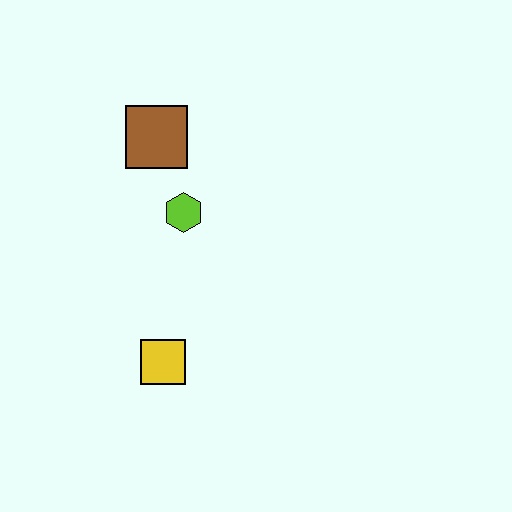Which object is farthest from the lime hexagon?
The yellow square is farthest from the lime hexagon.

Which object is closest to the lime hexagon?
The brown square is closest to the lime hexagon.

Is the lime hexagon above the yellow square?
Yes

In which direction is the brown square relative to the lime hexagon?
The brown square is above the lime hexagon.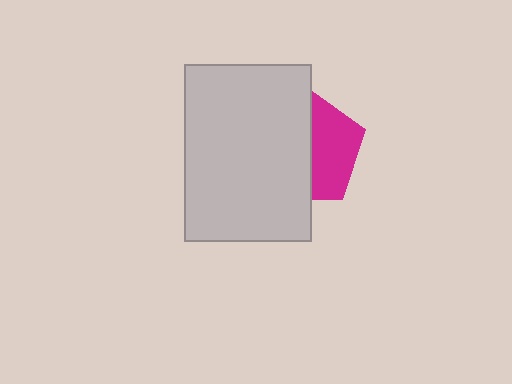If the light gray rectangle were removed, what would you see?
You would see the complete magenta pentagon.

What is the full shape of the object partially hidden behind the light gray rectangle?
The partially hidden object is a magenta pentagon.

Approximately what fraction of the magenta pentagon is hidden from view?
Roughly 57% of the magenta pentagon is hidden behind the light gray rectangle.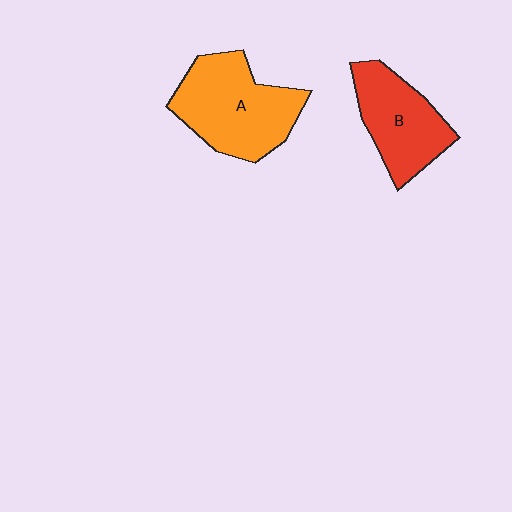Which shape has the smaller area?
Shape B (red).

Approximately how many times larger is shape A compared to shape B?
Approximately 1.3 times.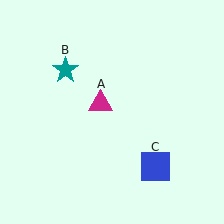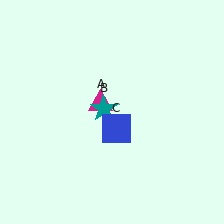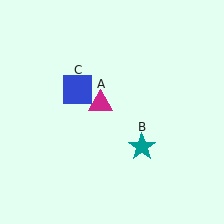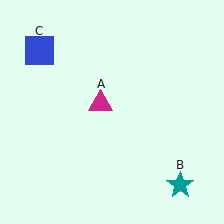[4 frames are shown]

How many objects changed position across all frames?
2 objects changed position: teal star (object B), blue square (object C).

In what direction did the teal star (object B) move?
The teal star (object B) moved down and to the right.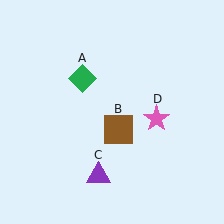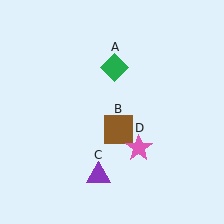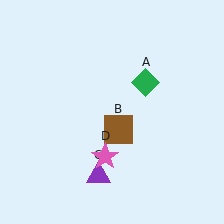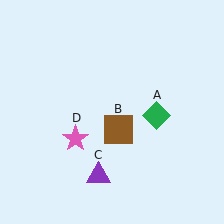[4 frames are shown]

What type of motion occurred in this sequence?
The green diamond (object A), pink star (object D) rotated clockwise around the center of the scene.